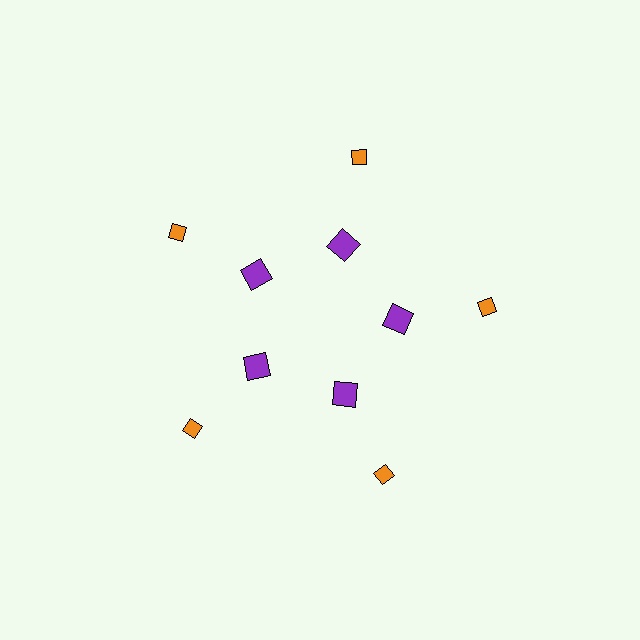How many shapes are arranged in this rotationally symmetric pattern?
There are 10 shapes, arranged in 5 groups of 2.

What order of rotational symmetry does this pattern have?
This pattern has 5-fold rotational symmetry.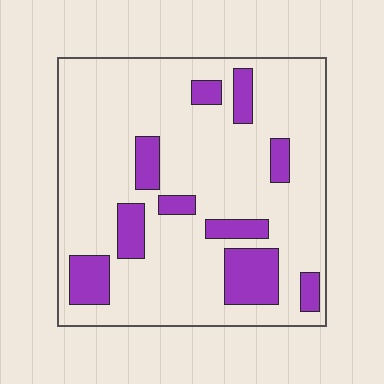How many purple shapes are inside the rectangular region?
10.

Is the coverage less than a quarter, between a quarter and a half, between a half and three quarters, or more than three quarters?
Less than a quarter.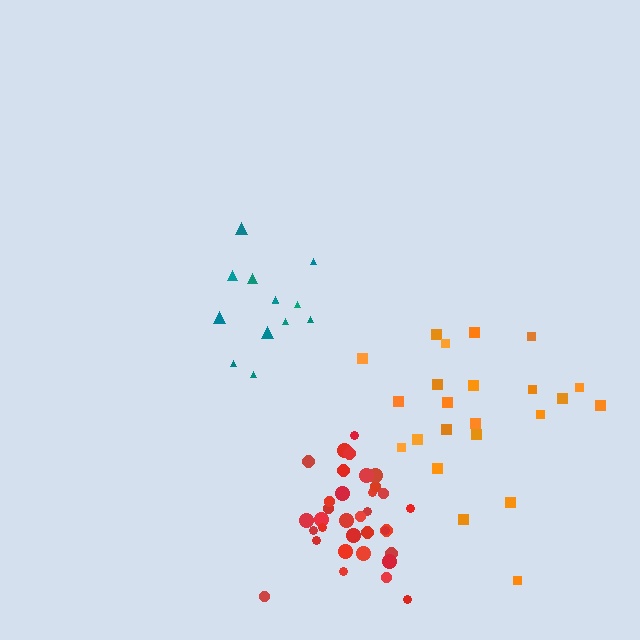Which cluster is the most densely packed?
Red.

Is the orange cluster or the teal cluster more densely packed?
Teal.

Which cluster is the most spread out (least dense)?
Orange.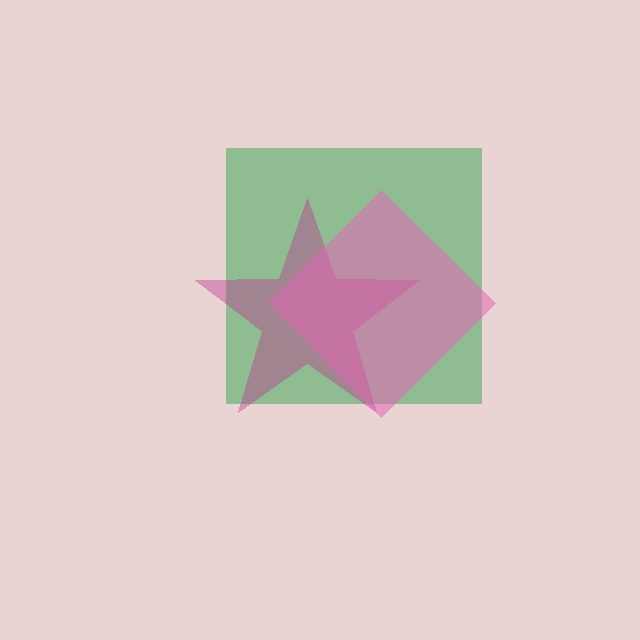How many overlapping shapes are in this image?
There are 3 overlapping shapes in the image.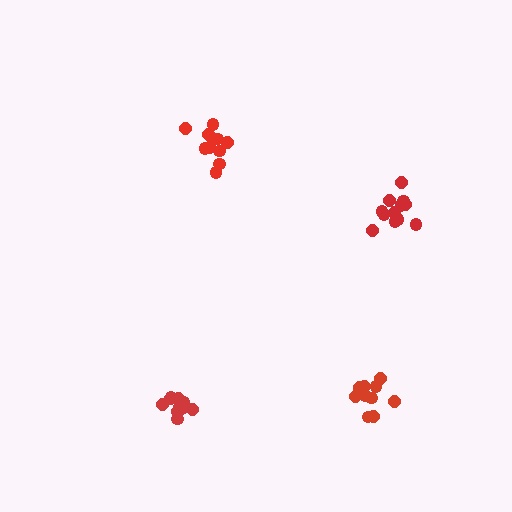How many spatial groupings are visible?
There are 4 spatial groupings.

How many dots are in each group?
Group 1: 10 dots, Group 2: 12 dots, Group 3: 12 dots, Group 4: 12 dots (46 total).